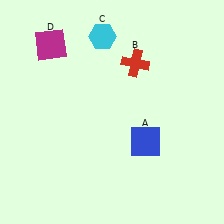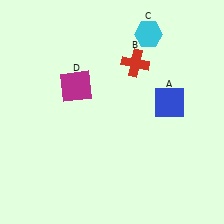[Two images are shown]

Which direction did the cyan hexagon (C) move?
The cyan hexagon (C) moved right.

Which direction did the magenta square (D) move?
The magenta square (D) moved down.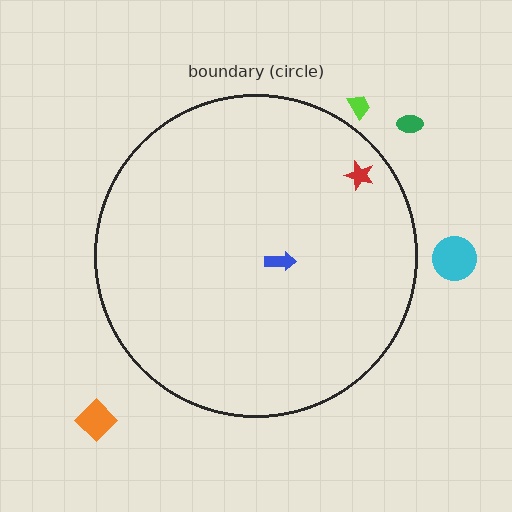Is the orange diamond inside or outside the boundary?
Outside.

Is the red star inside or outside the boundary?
Inside.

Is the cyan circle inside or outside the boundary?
Outside.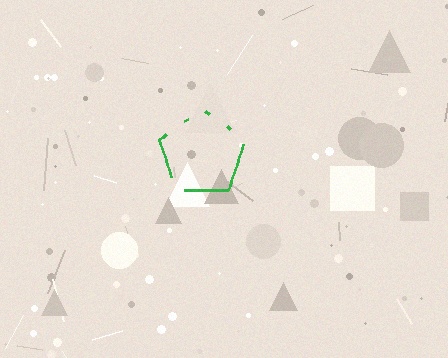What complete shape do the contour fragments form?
The contour fragments form a pentagon.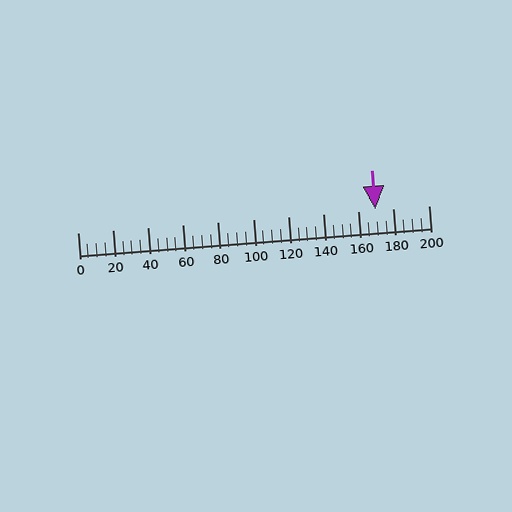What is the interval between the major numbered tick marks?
The major tick marks are spaced 20 units apart.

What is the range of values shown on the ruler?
The ruler shows values from 0 to 200.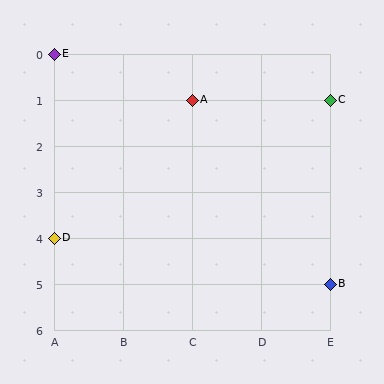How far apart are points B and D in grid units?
Points B and D are 4 columns and 1 row apart (about 4.1 grid units diagonally).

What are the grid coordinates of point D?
Point D is at grid coordinates (A, 4).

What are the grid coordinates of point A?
Point A is at grid coordinates (C, 1).